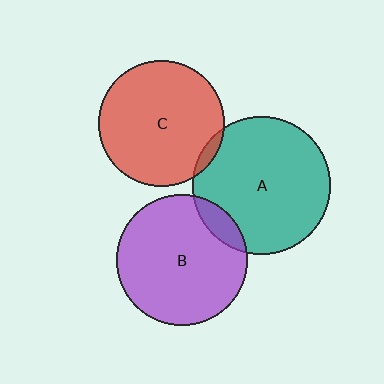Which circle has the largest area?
Circle A (teal).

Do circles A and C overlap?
Yes.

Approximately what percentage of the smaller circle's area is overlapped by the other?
Approximately 5%.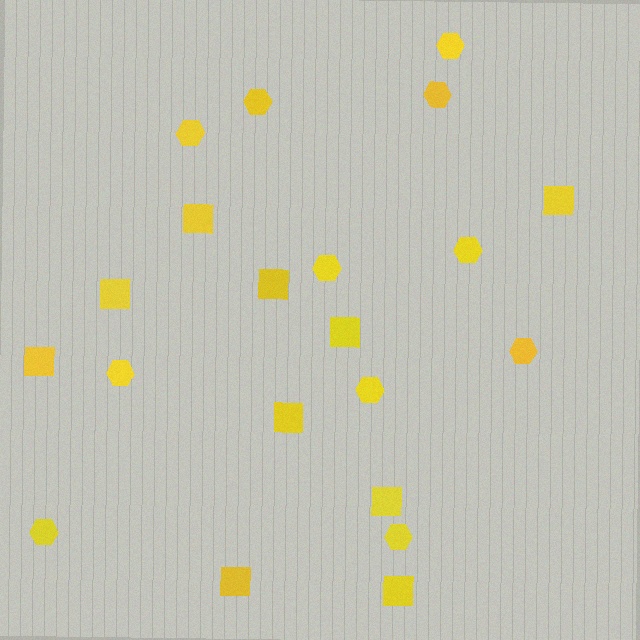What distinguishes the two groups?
There are 2 groups: one group of squares (10) and one group of hexagons (11).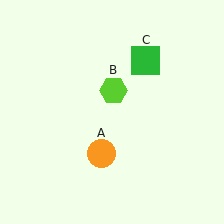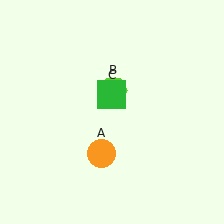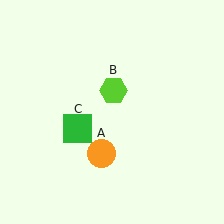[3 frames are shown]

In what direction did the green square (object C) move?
The green square (object C) moved down and to the left.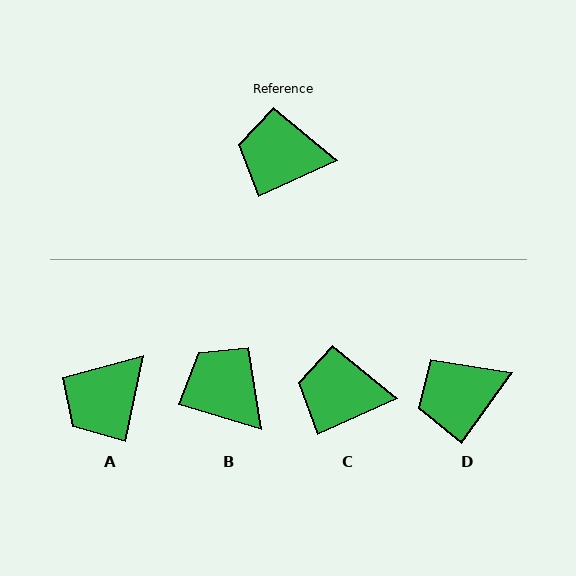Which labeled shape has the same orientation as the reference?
C.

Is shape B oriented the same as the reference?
No, it is off by about 42 degrees.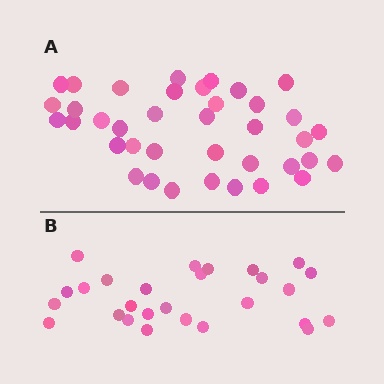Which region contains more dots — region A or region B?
Region A (the top region) has more dots.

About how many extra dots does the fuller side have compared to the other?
Region A has roughly 12 or so more dots than region B.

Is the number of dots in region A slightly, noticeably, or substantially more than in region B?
Region A has noticeably more, but not dramatically so. The ratio is roughly 1.4 to 1.